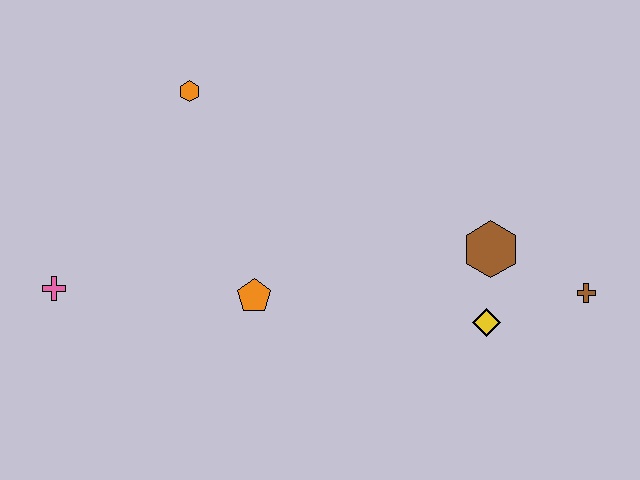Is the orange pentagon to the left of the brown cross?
Yes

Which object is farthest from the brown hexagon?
The pink cross is farthest from the brown hexagon.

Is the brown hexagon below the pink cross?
No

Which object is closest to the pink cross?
The orange pentagon is closest to the pink cross.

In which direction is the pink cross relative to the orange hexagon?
The pink cross is below the orange hexagon.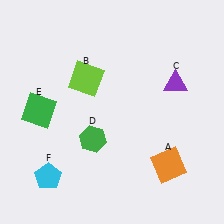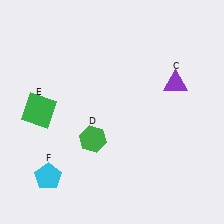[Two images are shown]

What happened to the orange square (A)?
The orange square (A) was removed in Image 2. It was in the bottom-right area of Image 1.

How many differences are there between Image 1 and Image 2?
There are 2 differences between the two images.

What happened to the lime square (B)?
The lime square (B) was removed in Image 2. It was in the top-left area of Image 1.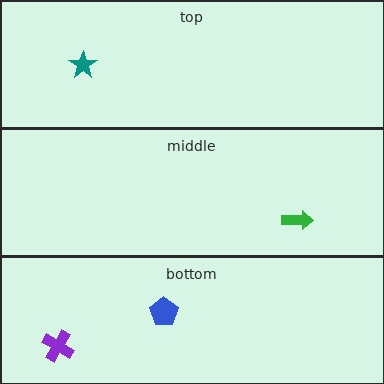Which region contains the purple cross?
The bottom region.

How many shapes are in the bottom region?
2.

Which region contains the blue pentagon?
The bottom region.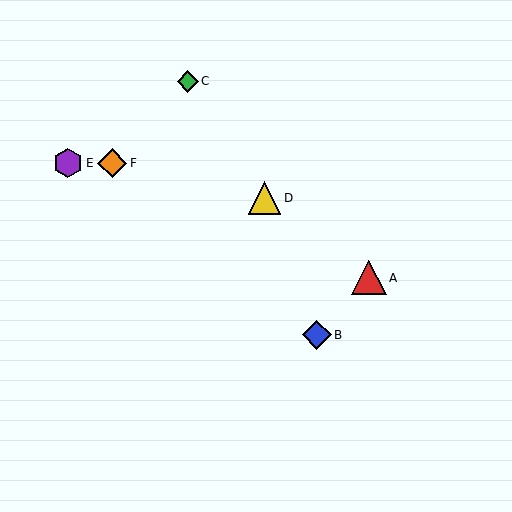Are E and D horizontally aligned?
No, E is at y≈163 and D is at y≈198.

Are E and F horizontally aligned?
Yes, both are at y≈163.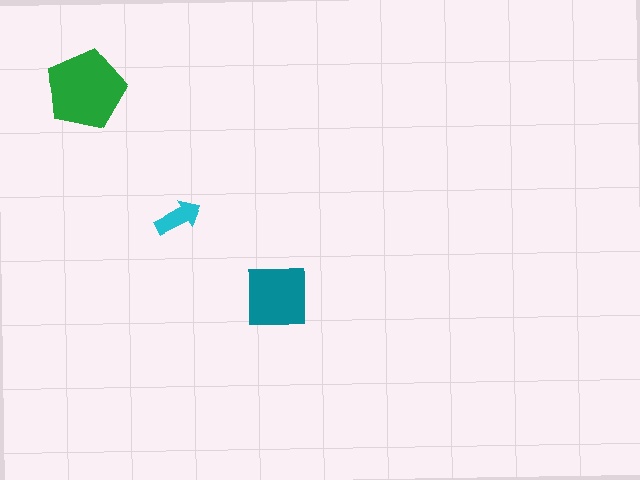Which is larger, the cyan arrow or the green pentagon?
The green pentagon.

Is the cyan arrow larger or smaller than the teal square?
Smaller.